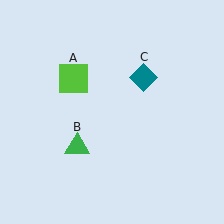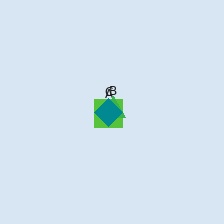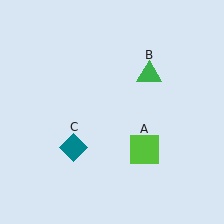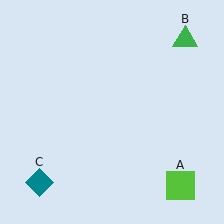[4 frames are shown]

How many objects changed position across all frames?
3 objects changed position: lime square (object A), green triangle (object B), teal diamond (object C).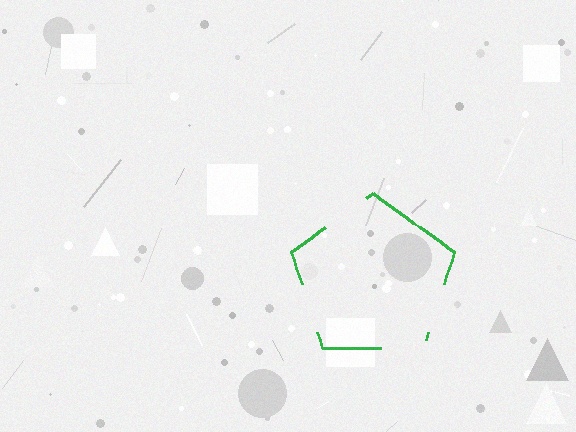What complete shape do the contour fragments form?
The contour fragments form a pentagon.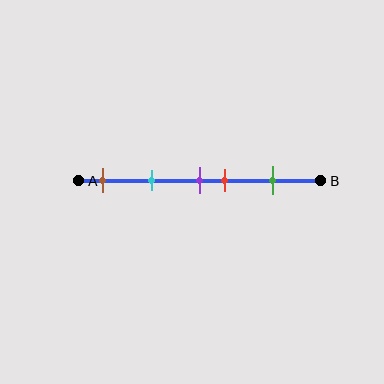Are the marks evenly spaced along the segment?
No, the marks are not evenly spaced.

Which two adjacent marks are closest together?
The purple and red marks are the closest adjacent pair.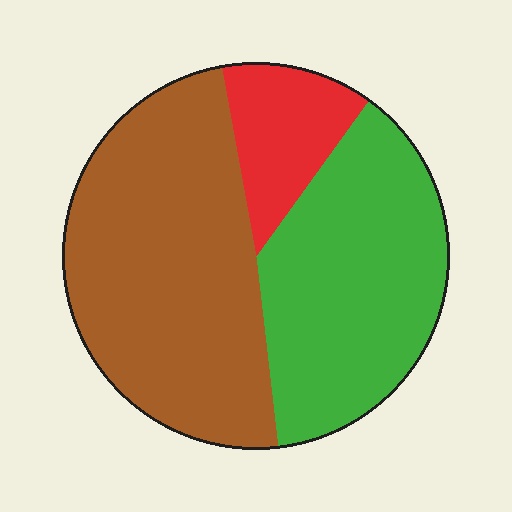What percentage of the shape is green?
Green covers about 40% of the shape.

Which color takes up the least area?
Red, at roughly 15%.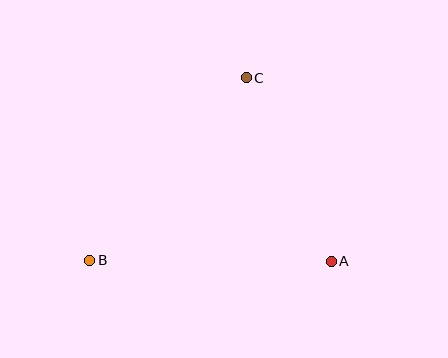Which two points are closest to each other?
Points A and C are closest to each other.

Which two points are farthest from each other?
Points A and B are farthest from each other.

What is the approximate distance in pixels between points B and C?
The distance between B and C is approximately 241 pixels.